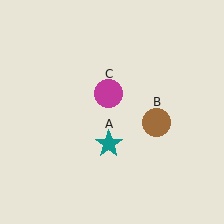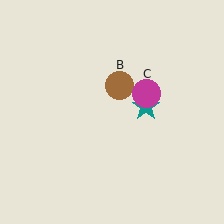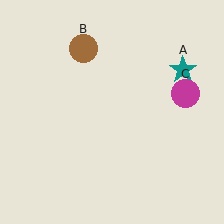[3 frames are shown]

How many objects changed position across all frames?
3 objects changed position: teal star (object A), brown circle (object B), magenta circle (object C).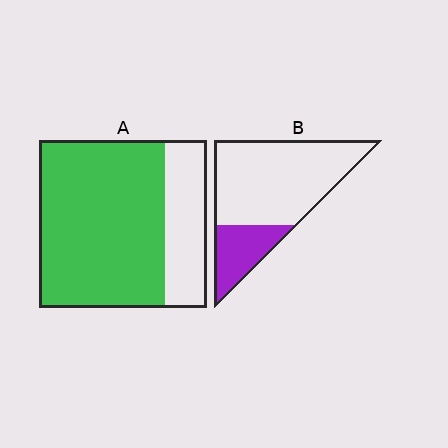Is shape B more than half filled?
No.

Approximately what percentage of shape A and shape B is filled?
A is approximately 75% and B is approximately 25%.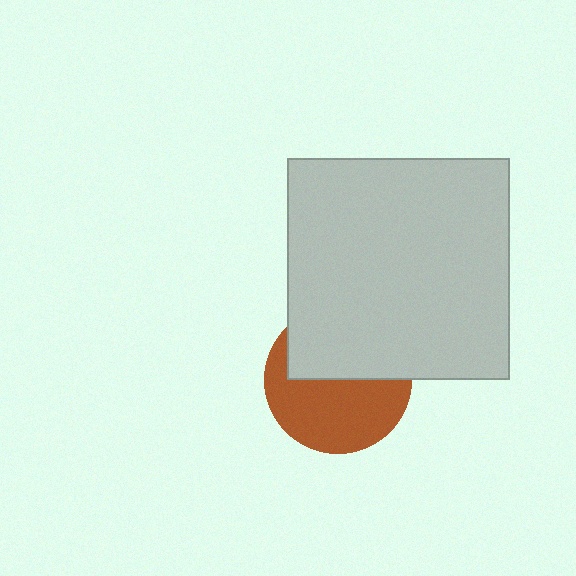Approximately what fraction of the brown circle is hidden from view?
Roughly 45% of the brown circle is hidden behind the light gray square.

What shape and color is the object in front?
The object in front is a light gray square.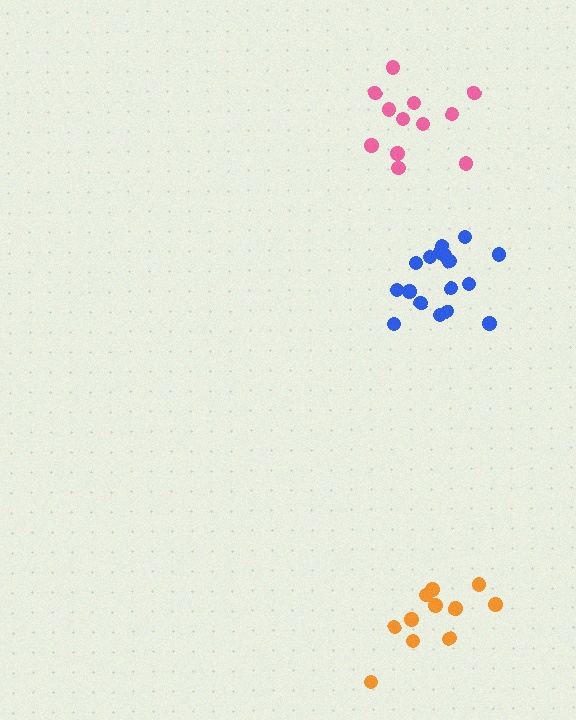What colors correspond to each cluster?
The clusters are colored: pink, blue, orange.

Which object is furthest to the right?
The blue cluster is rightmost.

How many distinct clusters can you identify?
There are 3 distinct clusters.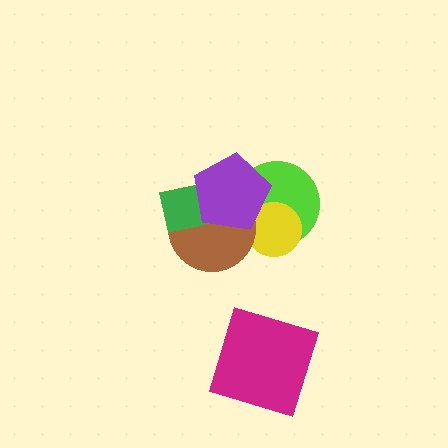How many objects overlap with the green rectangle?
2 objects overlap with the green rectangle.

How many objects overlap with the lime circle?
3 objects overlap with the lime circle.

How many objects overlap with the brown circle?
4 objects overlap with the brown circle.